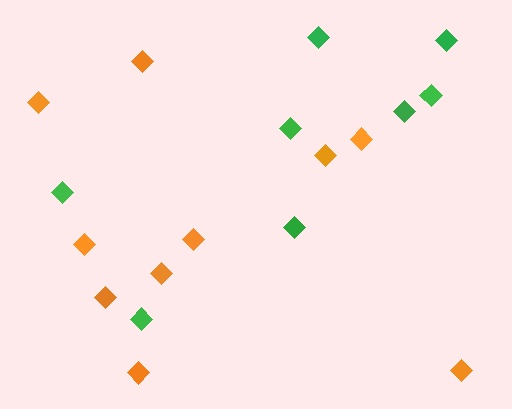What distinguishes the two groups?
There are 2 groups: one group of green diamonds (8) and one group of orange diamonds (10).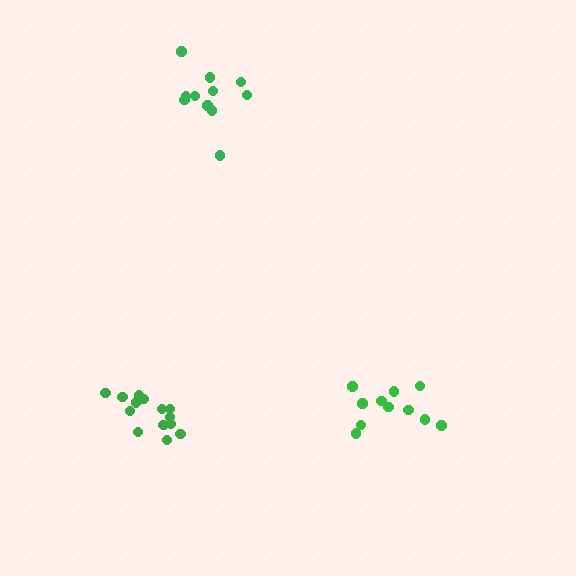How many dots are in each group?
Group 1: 11 dots, Group 2: 14 dots, Group 3: 11 dots (36 total).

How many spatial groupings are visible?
There are 3 spatial groupings.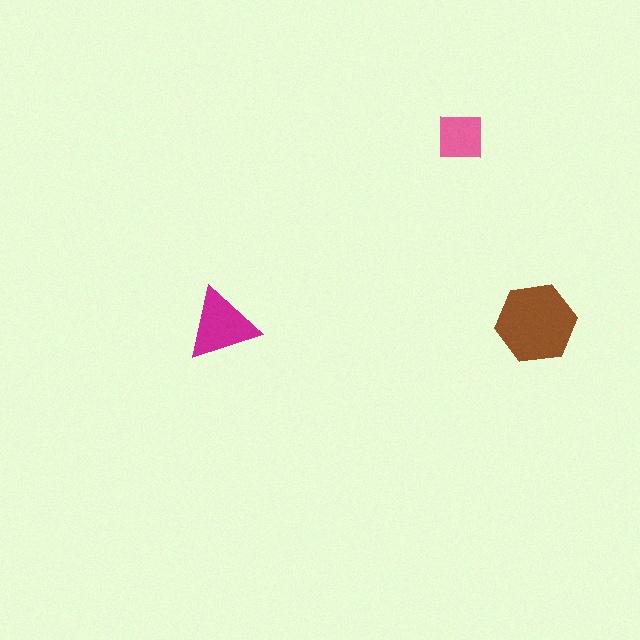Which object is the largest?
The brown hexagon.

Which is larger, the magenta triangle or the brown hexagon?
The brown hexagon.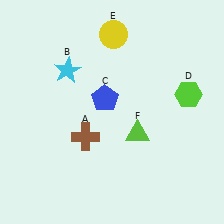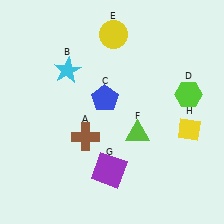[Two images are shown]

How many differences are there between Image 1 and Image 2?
There are 2 differences between the two images.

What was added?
A purple square (G), a yellow diamond (H) were added in Image 2.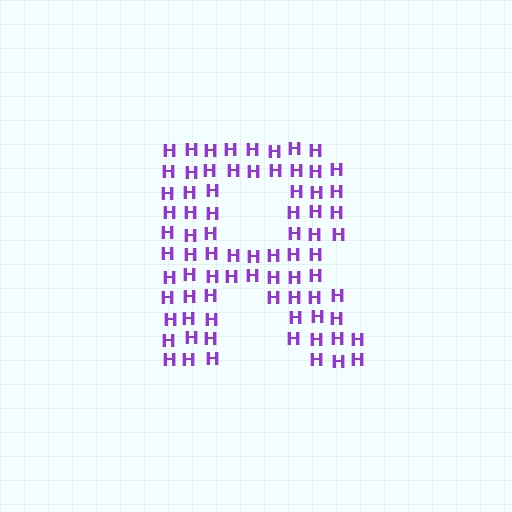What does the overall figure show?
The overall figure shows the letter R.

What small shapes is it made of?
It is made of small letter H's.